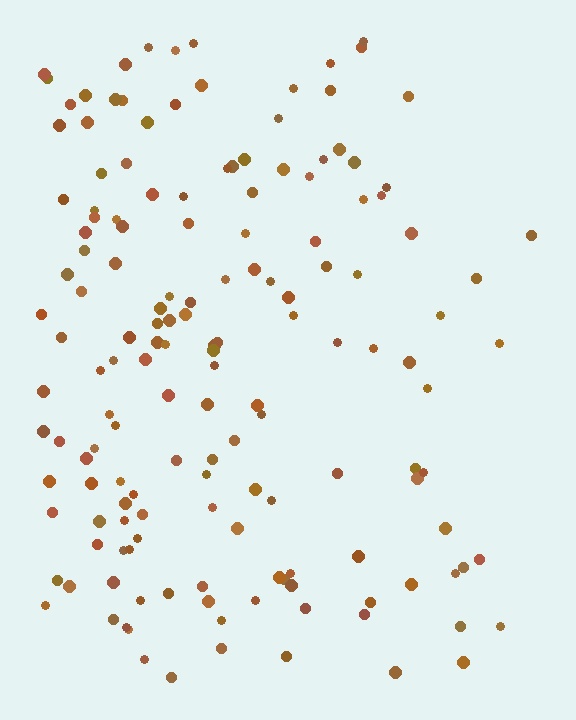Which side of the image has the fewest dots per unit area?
The right.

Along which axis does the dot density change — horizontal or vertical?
Horizontal.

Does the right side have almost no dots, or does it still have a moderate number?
Still a moderate number, just noticeably fewer than the left.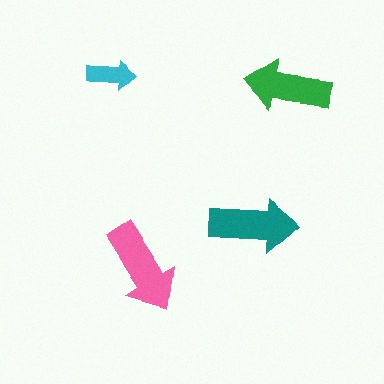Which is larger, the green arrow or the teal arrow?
The teal one.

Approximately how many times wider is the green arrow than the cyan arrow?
About 2 times wider.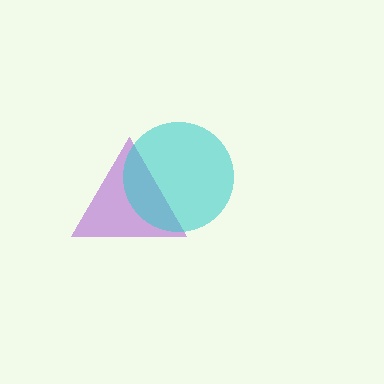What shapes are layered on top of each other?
The layered shapes are: a purple triangle, a cyan circle.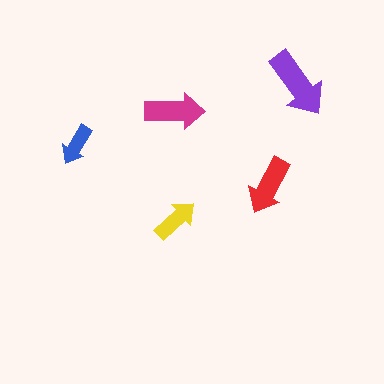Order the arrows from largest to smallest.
the purple one, the magenta one, the red one, the yellow one, the blue one.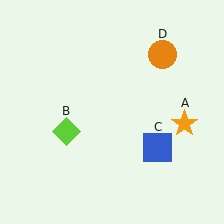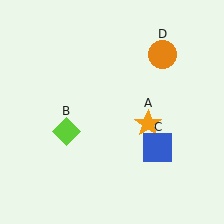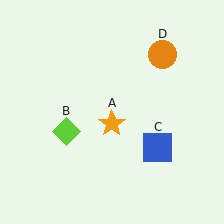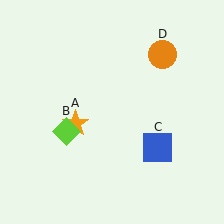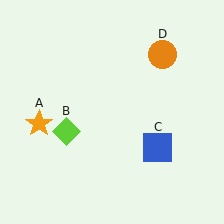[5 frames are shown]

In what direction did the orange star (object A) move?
The orange star (object A) moved left.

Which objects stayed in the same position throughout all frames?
Lime diamond (object B) and blue square (object C) and orange circle (object D) remained stationary.